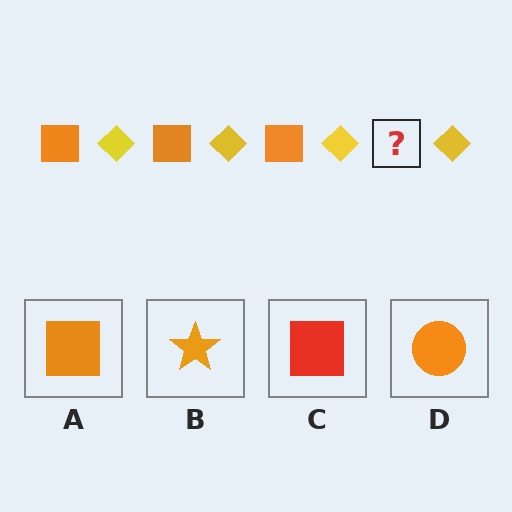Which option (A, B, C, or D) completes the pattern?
A.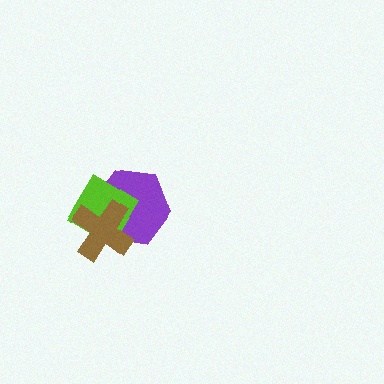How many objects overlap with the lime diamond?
2 objects overlap with the lime diamond.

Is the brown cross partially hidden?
No, no other shape covers it.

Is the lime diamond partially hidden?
Yes, it is partially covered by another shape.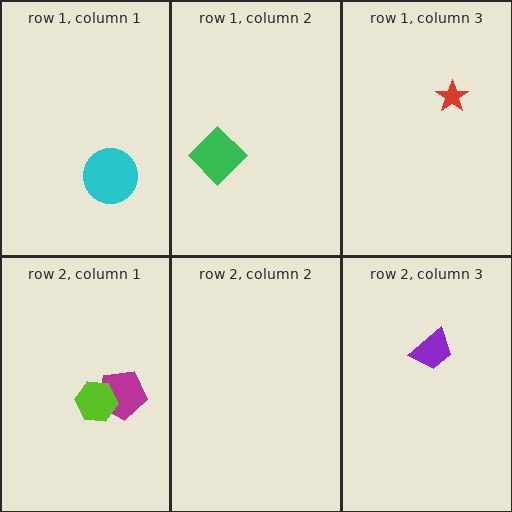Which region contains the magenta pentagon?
The row 2, column 1 region.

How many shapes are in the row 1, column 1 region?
1.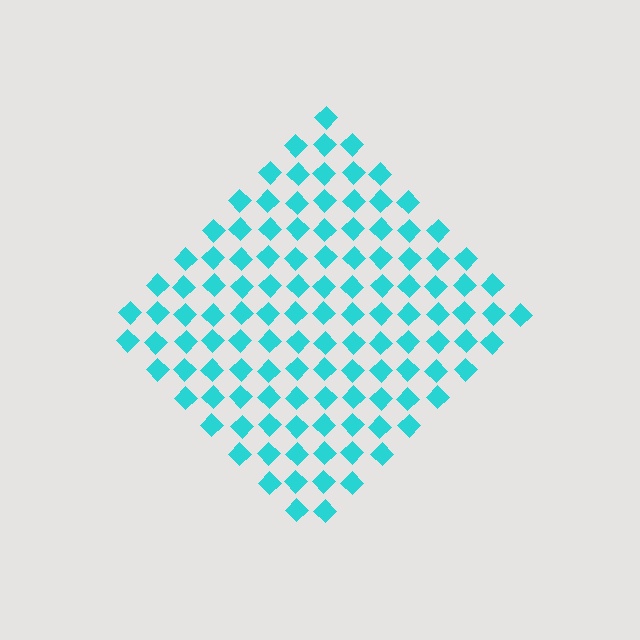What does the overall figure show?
The overall figure shows a diamond.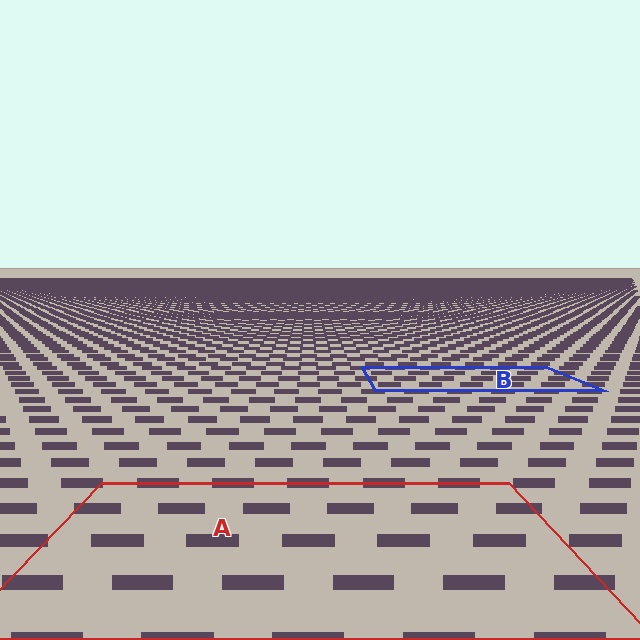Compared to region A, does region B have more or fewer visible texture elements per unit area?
Region B has more texture elements per unit area — they are packed more densely because it is farther away.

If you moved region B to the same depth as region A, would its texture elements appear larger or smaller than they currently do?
They would appear larger. At a closer depth, the same texture elements are projected at a bigger on-screen size.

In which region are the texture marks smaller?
The texture marks are smaller in region B, because it is farther away.